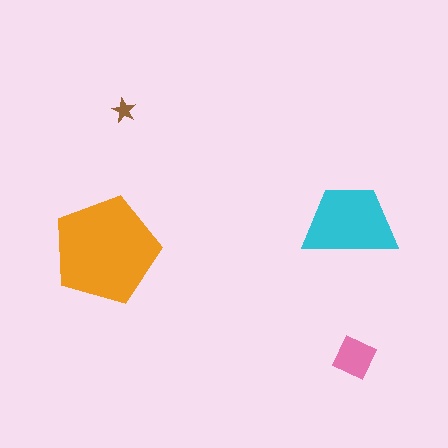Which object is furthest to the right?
The pink square is rightmost.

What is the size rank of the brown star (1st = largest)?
4th.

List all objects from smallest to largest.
The brown star, the pink square, the cyan trapezoid, the orange pentagon.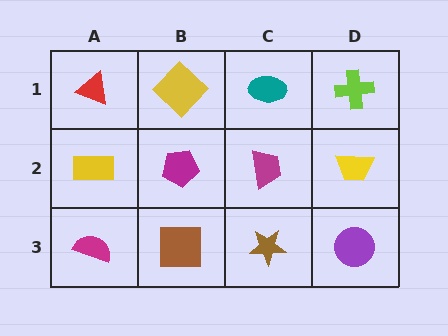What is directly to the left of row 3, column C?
A brown square.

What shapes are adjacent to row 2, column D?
A lime cross (row 1, column D), a purple circle (row 3, column D), a magenta trapezoid (row 2, column C).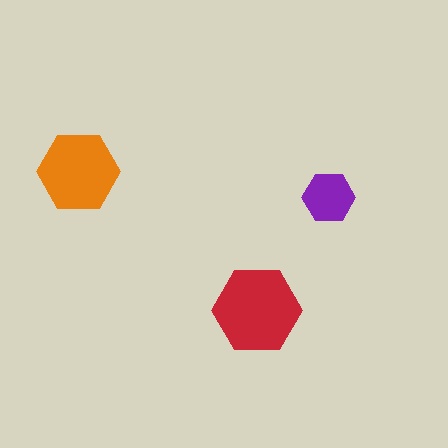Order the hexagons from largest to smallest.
the red one, the orange one, the purple one.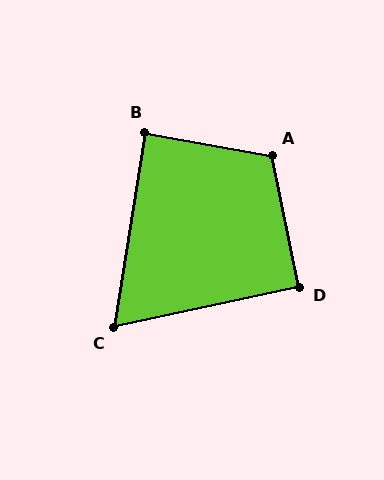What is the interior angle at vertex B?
Approximately 89 degrees (approximately right).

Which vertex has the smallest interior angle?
C, at approximately 69 degrees.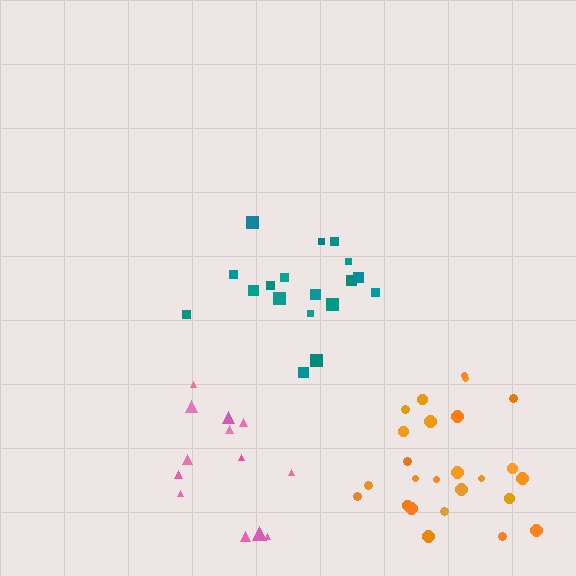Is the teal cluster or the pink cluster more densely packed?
Teal.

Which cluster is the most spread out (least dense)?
Pink.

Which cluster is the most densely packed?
Orange.